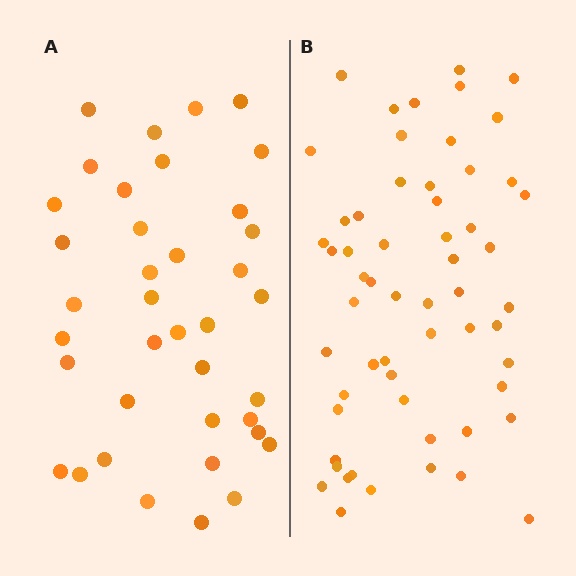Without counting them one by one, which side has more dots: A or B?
Region B (the right region) has more dots.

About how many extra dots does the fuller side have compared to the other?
Region B has approximately 20 more dots than region A.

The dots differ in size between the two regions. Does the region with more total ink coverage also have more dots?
No. Region A has more total ink coverage because its dots are larger, but region B actually contains more individual dots. Total area can be misleading — the number of items is what matters here.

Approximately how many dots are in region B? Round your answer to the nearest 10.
About 60 dots. (The exact count is 58, which rounds to 60.)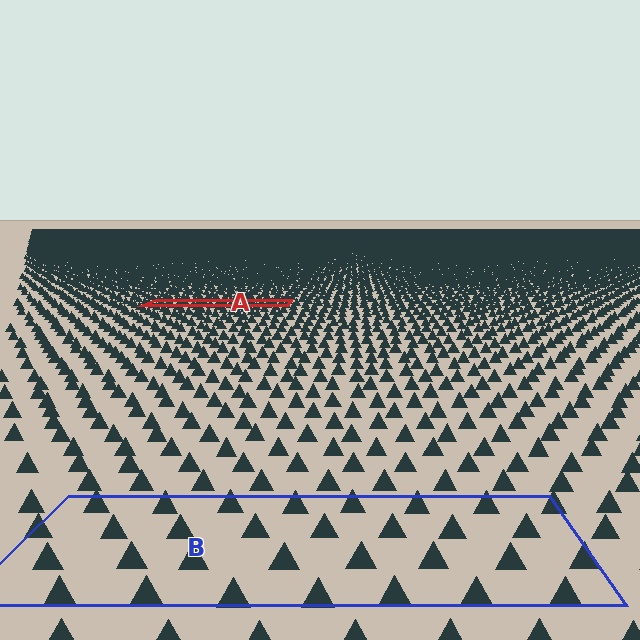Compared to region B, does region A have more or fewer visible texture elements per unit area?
Region A has more texture elements per unit area — they are packed more densely because it is farther away.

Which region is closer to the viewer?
Region B is closer. The texture elements there are larger and more spread out.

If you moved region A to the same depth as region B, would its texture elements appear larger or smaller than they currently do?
They would appear larger. At a closer depth, the same texture elements are projected at a bigger on-screen size.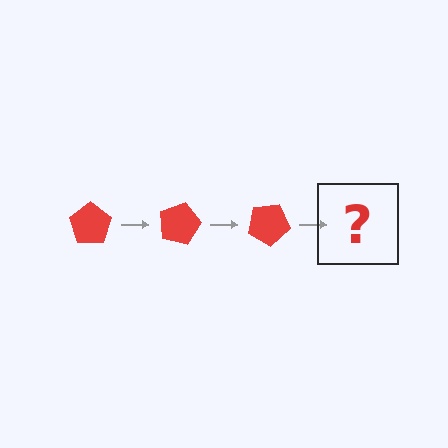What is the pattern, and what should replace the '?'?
The pattern is that the pentagon rotates 15 degrees each step. The '?' should be a red pentagon rotated 45 degrees.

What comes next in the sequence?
The next element should be a red pentagon rotated 45 degrees.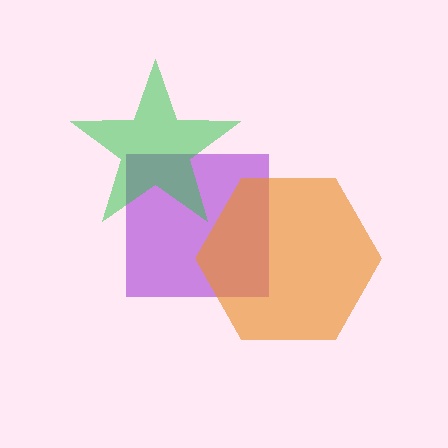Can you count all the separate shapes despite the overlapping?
Yes, there are 3 separate shapes.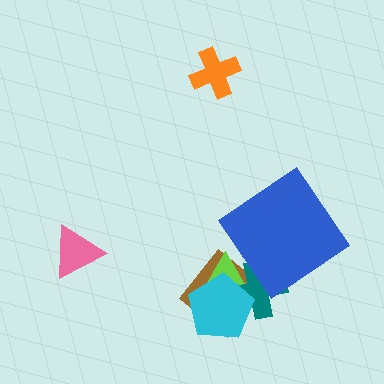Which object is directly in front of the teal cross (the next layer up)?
The blue diamond is directly in front of the teal cross.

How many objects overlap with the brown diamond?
3 objects overlap with the brown diamond.